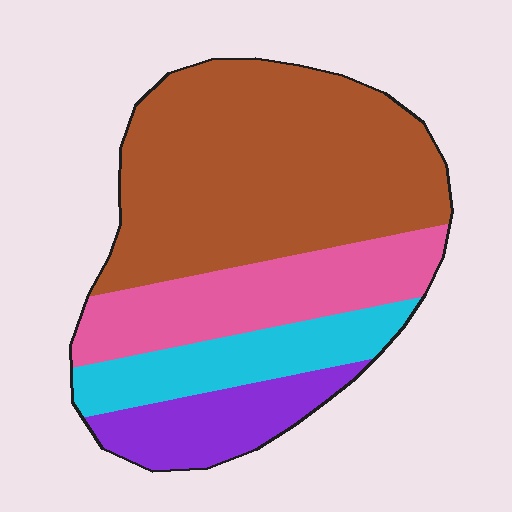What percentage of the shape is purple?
Purple takes up about one eighth (1/8) of the shape.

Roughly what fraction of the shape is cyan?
Cyan covers 15% of the shape.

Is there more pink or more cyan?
Pink.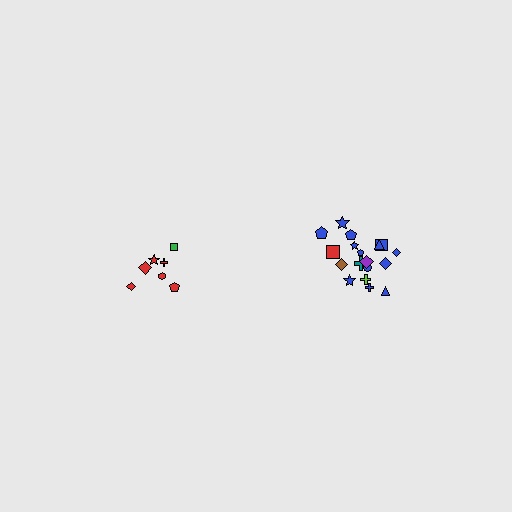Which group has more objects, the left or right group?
The right group.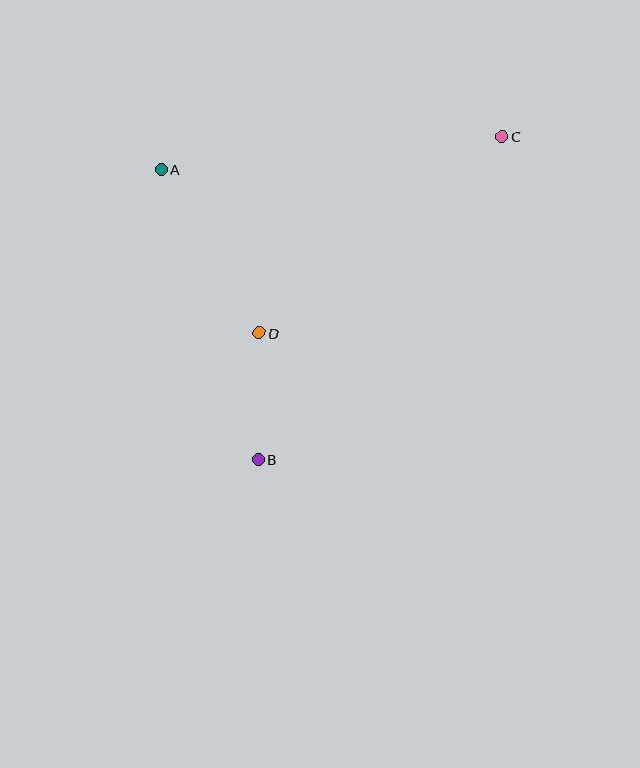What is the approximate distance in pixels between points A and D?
The distance between A and D is approximately 191 pixels.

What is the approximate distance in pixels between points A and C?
The distance between A and C is approximately 342 pixels.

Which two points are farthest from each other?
Points B and C are farthest from each other.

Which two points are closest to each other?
Points B and D are closest to each other.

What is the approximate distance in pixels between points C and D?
The distance between C and D is approximately 312 pixels.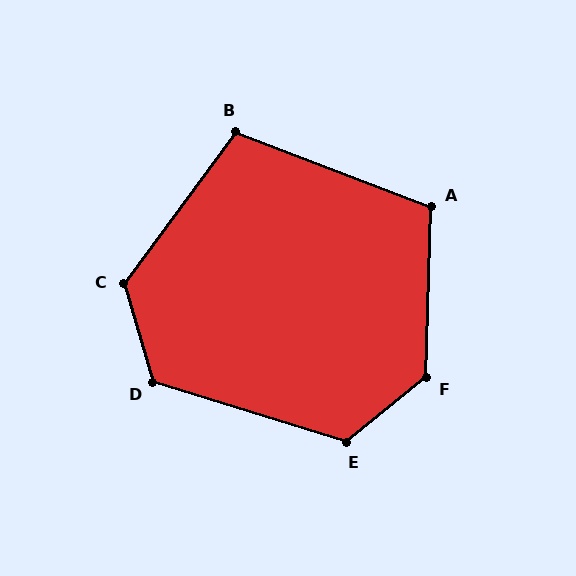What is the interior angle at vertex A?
Approximately 109 degrees (obtuse).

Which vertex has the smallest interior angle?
B, at approximately 106 degrees.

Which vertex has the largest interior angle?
F, at approximately 131 degrees.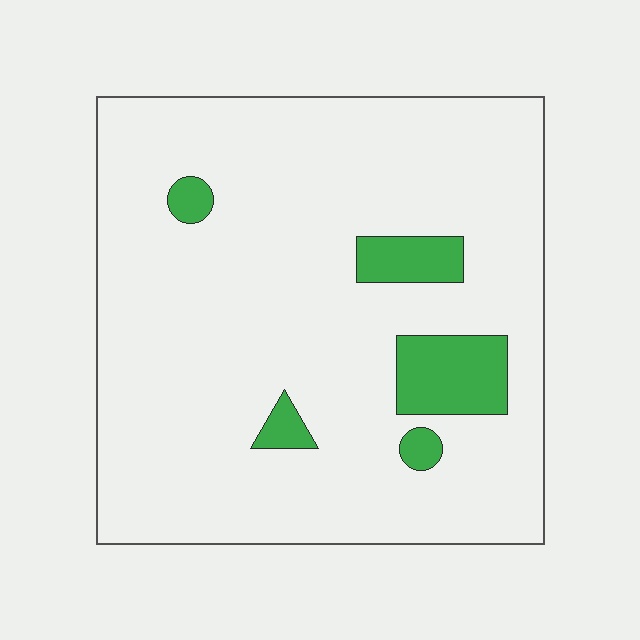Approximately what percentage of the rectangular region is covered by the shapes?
Approximately 10%.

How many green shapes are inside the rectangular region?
5.